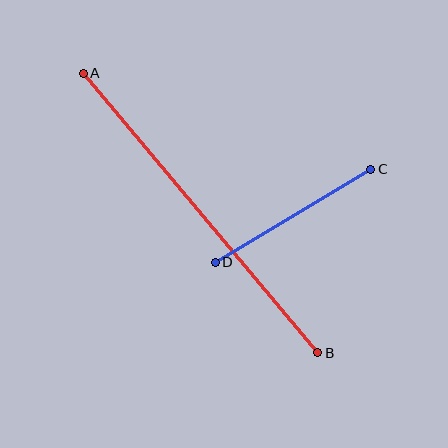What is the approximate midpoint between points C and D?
The midpoint is at approximately (293, 216) pixels.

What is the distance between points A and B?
The distance is approximately 365 pixels.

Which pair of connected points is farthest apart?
Points A and B are farthest apart.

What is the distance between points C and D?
The distance is approximately 181 pixels.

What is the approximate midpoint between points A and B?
The midpoint is at approximately (200, 213) pixels.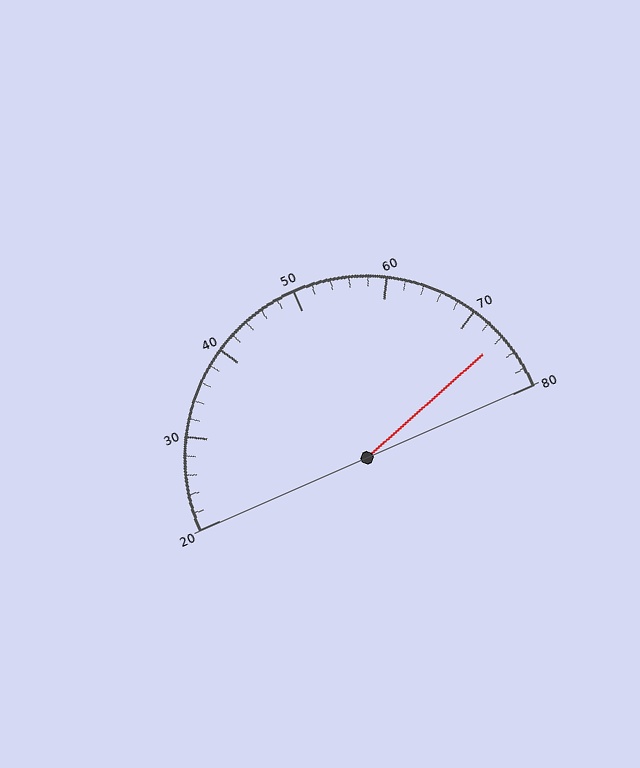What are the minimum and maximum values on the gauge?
The gauge ranges from 20 to 80.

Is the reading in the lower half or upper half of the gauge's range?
The reading is in the upper half of the range (20 to 80).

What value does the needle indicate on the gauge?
The needle indicates approximately 74.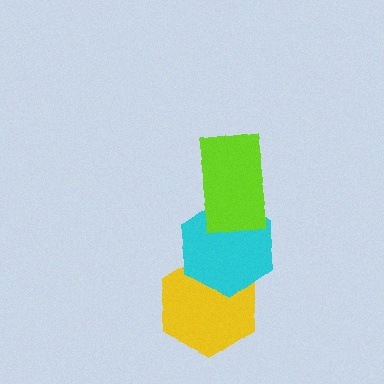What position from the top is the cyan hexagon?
The cyan hexagon is 2nd from the top.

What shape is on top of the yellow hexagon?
The cyan hexagon is on top of the yellow hexagon.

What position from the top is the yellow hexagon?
The yellow hexagon is 3rd from the top.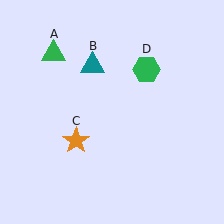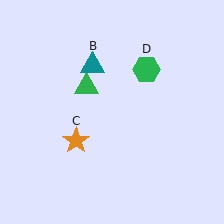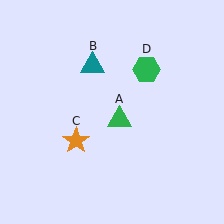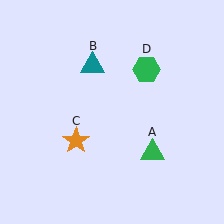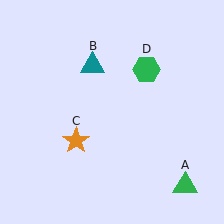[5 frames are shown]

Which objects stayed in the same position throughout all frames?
Teal triangle (object B) and orange star (object C) and green hexagon (object D) remained stationary.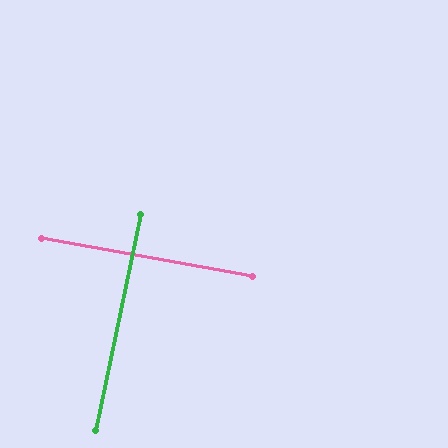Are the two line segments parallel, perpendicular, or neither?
Perpendicular — they meet at approximately 88°.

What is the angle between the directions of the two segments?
Approximately 88 degrees.